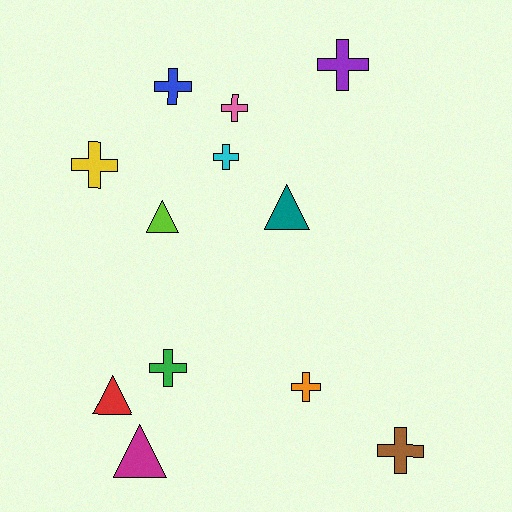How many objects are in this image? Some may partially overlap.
There are 12 objects.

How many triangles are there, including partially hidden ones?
There are 4 triangles.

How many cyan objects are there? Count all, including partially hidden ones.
There is 1 cyan object.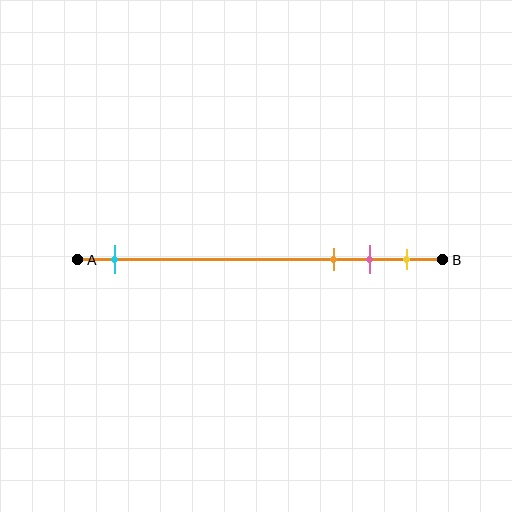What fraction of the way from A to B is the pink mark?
The pink mark is approximately 80% (0.8) of the way from A to B.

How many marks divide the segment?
There are 4 marks dividing the segment.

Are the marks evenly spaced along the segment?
No, the marks are not evenly spaced.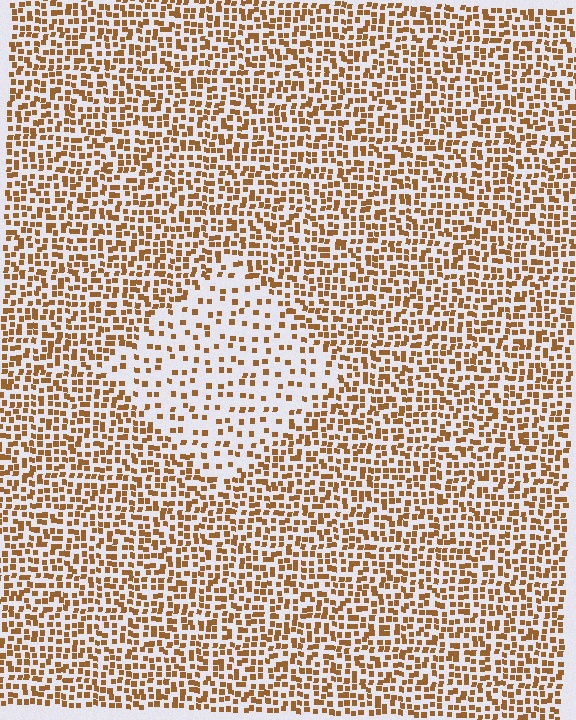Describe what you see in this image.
The image contains small brown elements arranged at two different densities. A diamond-shaped region is visible where the elements are less densely packed than the surrounding area.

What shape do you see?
I see a diamond.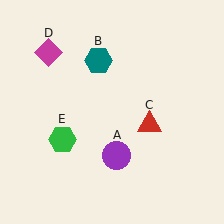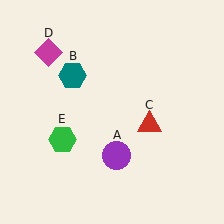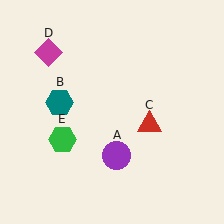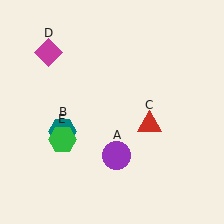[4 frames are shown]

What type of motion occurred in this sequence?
The teal hexagon (object B) rotated counterclockwise around the center of the scene.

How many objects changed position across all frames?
1 object changed position: teal hexagon (object B).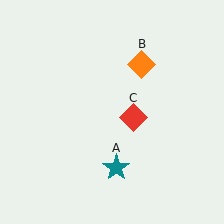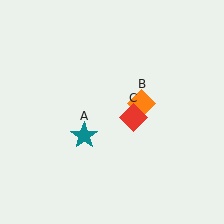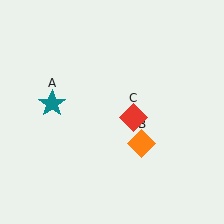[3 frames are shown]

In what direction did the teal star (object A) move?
The teal star (object A) moved up and to the left.